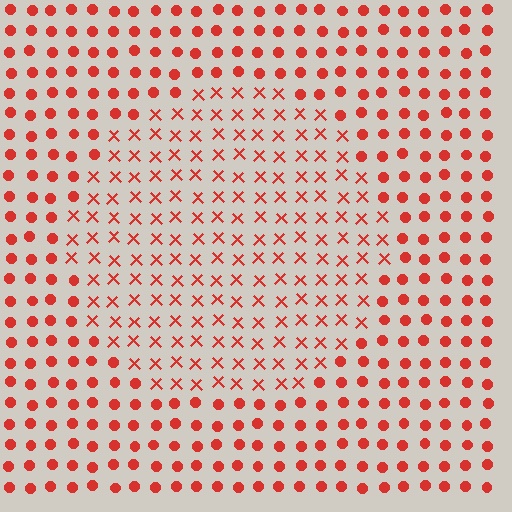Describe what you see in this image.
The image is filled with small red elements arranged in a uniform grid. A circle-shaped region contains X marks, while the surrounding area contains circles. The boundary is defined purely by the change in element shape.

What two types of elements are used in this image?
The image uses X marks inside the circle region and circles outside it.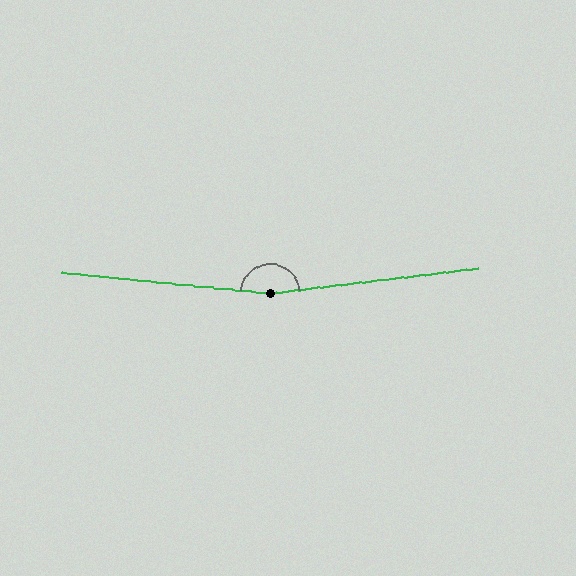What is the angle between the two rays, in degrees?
Approximately 167 degrees.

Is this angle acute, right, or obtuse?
It is obtuse.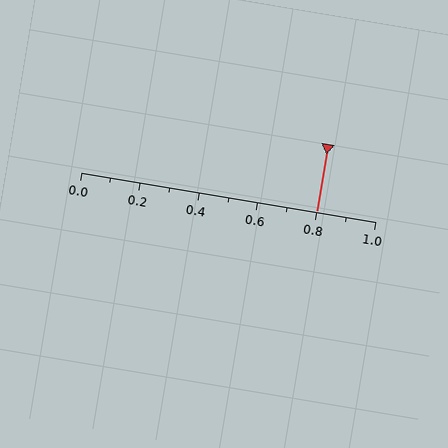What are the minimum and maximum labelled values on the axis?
The axis runs from 0.0 to 1.0.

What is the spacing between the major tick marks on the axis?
The major ticks are spaced 0.2 apart.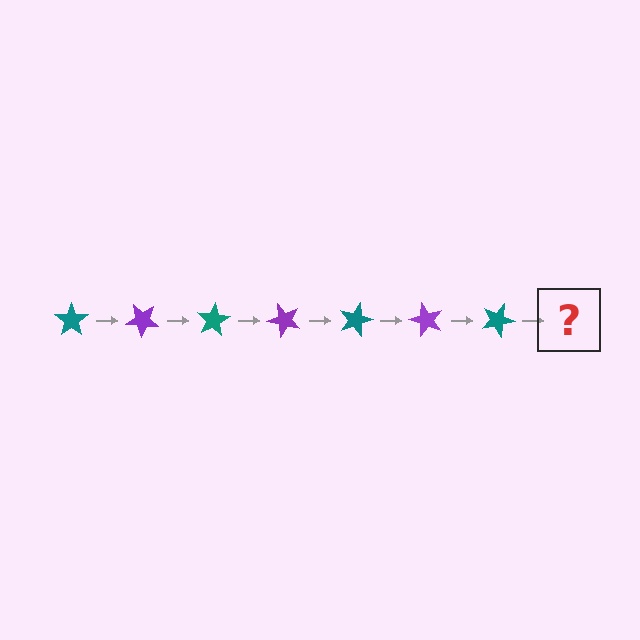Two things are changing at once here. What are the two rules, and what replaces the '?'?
The two rules are that it rotates 40 degrees each step and the color cycles through teal and purple. The '?' should be a purple star, rotated 280 degrees from the start.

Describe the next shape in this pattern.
It should be a purple star, rotated 280 degrees from the start.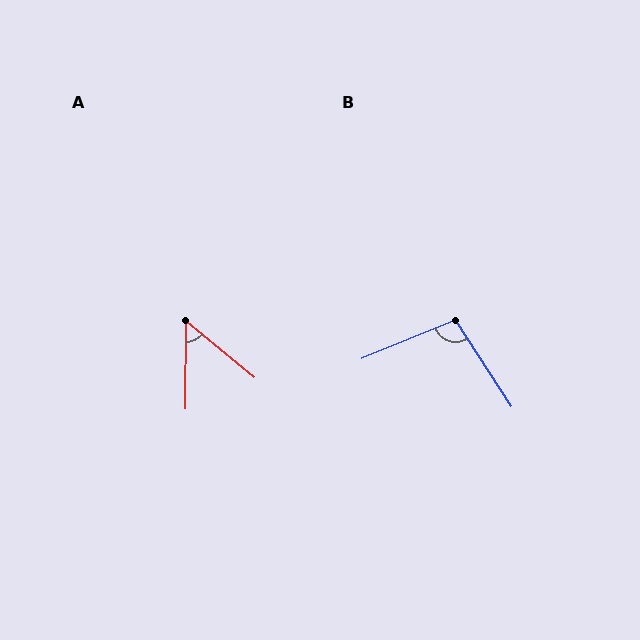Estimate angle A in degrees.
Approximately 51 degrees.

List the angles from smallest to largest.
A (51°), B (100°).